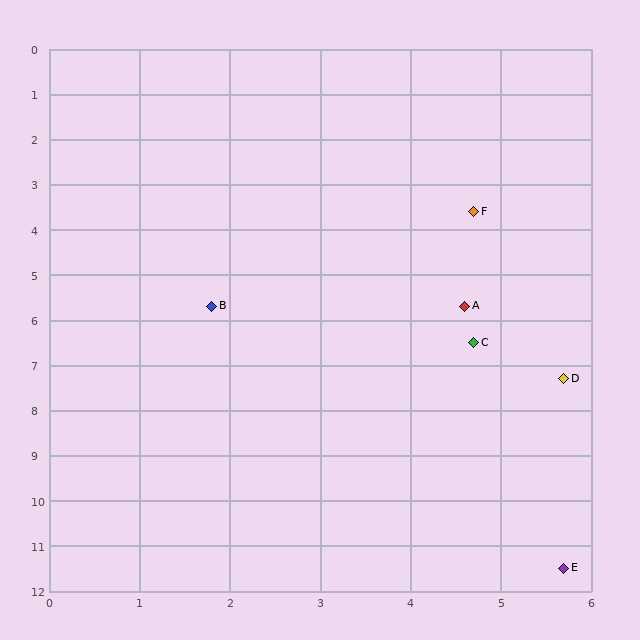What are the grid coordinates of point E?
Point E is at approximately (5.7, 11.5).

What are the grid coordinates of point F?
Point F is at approximately (4.7, 3.6).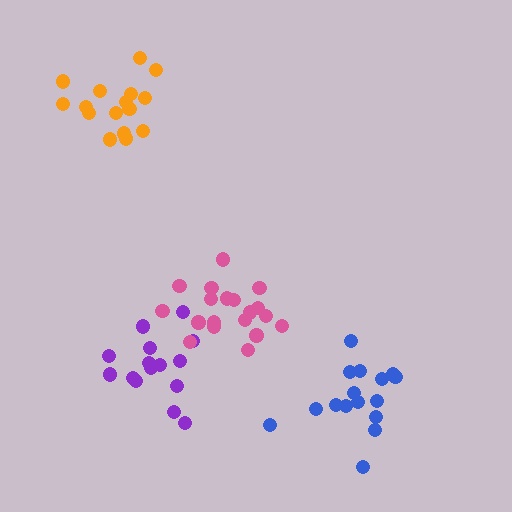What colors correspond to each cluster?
The clusters are colored: orange, purple, pink, blue.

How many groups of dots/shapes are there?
There are 4 groups.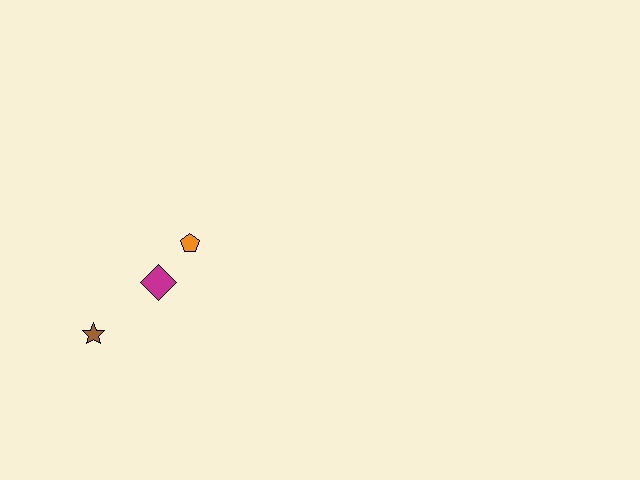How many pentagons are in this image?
There is 1 pentagon.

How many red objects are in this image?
There are no red objects.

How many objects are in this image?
There are 3 objects.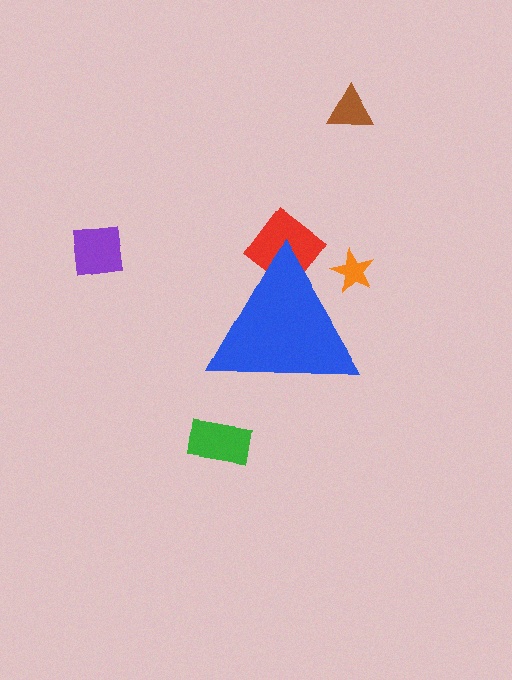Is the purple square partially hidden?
No, the purple square is fully visible.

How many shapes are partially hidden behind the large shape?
2 shapes are partially hidden.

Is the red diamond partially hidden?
Yes, the red diamond is partially hidden behind the blue triangle.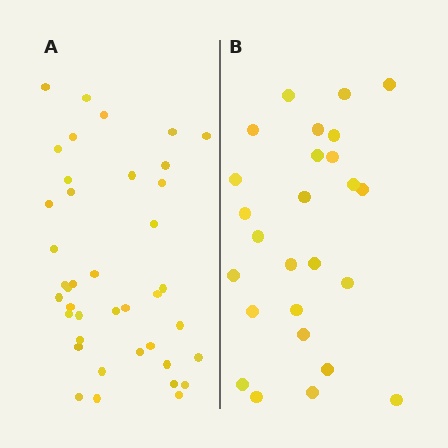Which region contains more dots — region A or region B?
Region A (the left region) has more dots.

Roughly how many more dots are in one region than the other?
Region A has approximately 15 more dots than region B.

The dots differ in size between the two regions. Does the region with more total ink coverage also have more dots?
No. Region B has more total ink coverage because its dots are larger, but region A actually contains more individual dots. Total area can be misleading — the number of items is what matters here.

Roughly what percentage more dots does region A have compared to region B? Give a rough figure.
About 55% more.